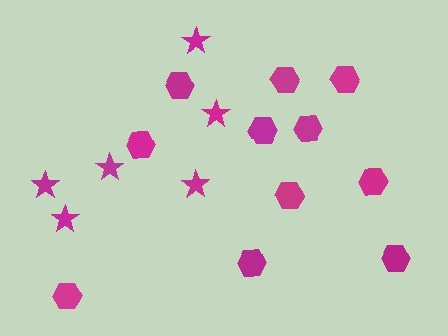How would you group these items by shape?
There are 2 groups: one group of hexagons (11) and one group of stars (6).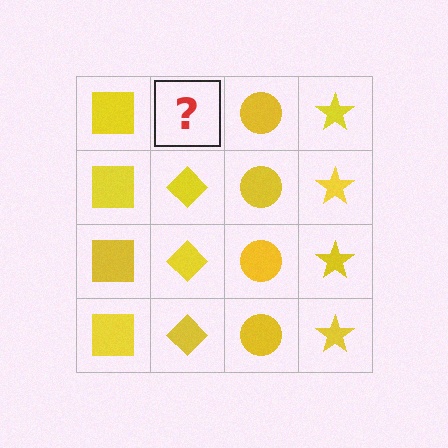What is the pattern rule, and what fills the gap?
The rule is that each column has a consistent shape. The gap should be filled with a yellow diamond.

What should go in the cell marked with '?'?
The missing cell should contain a yellow diamond.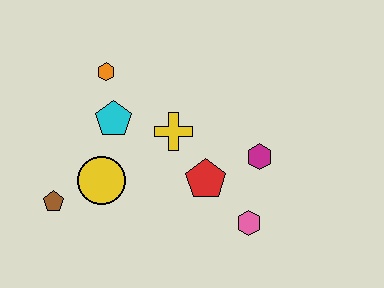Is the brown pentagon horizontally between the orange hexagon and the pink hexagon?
No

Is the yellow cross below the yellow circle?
No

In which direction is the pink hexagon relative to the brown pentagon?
The pink hexagon is to the right of the brown pentagon.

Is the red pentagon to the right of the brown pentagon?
Yes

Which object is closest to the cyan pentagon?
The orange hexagon is closest to the cyan pentagon.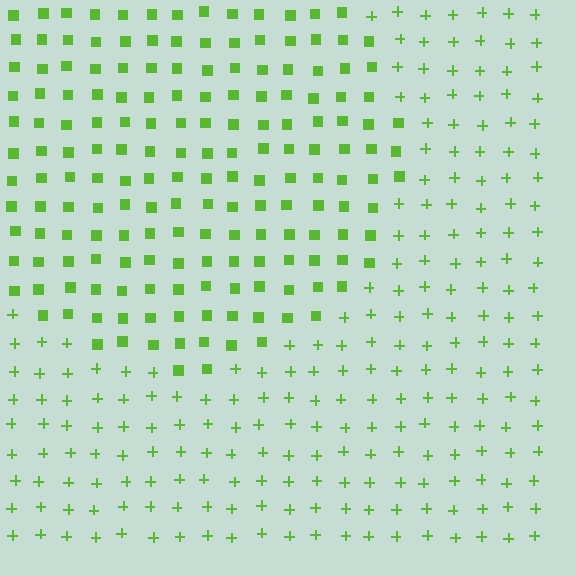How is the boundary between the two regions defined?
The boundary is defined by a change in element shape: squares inside vs. plus signs outside. All elements share the same color and spacing.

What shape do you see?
I see a circle.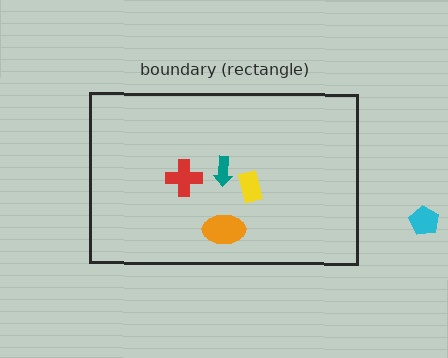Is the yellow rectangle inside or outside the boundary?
Inside.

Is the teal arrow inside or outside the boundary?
Inside.